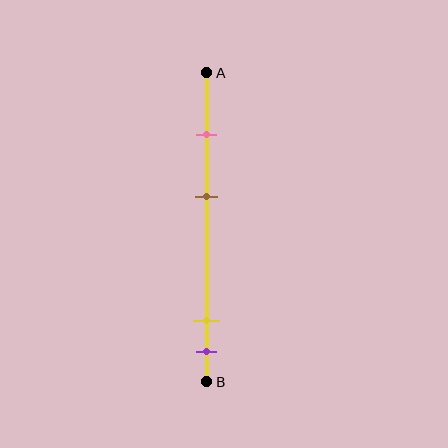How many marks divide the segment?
There are 4 marks dividing the segment.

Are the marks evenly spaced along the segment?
No, the marks are not evenly spaced.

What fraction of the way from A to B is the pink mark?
The pink mark is approximately 20% (0.2) of the way from A to B.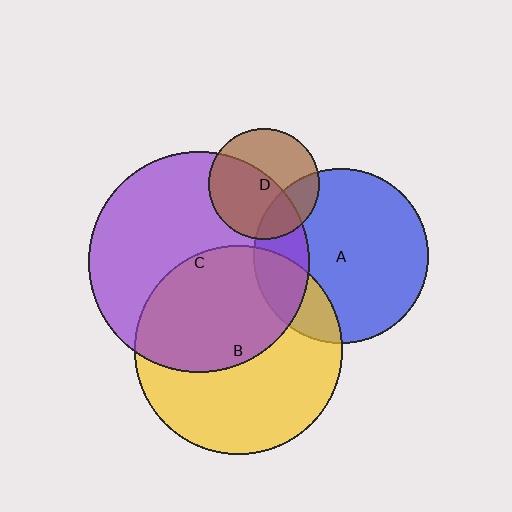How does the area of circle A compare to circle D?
Approximately 2.5 times.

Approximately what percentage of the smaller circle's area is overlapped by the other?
Approximately 20%.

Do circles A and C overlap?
Yes.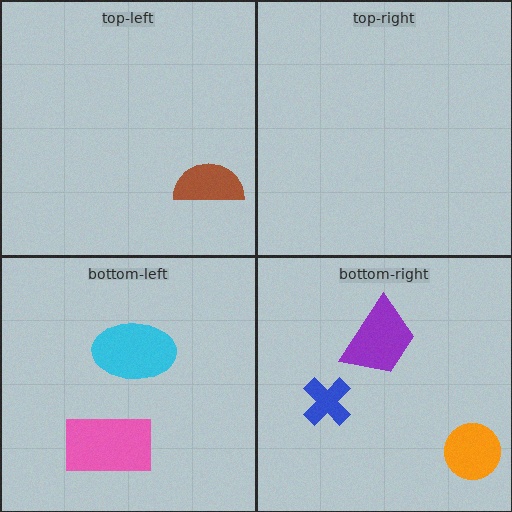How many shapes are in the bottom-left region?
2.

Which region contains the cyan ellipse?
The bottom-left region.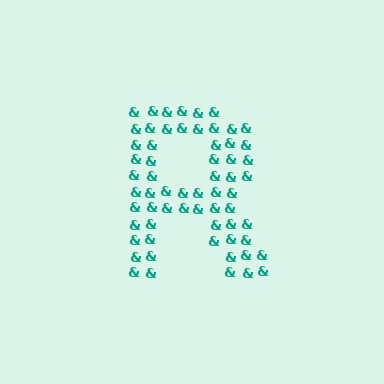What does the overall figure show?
The overall figure shows the letter R.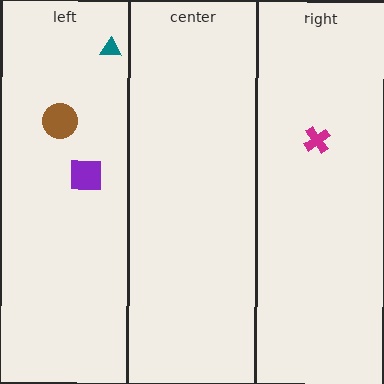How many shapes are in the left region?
3.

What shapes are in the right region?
The magenta cross.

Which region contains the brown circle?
The left region.